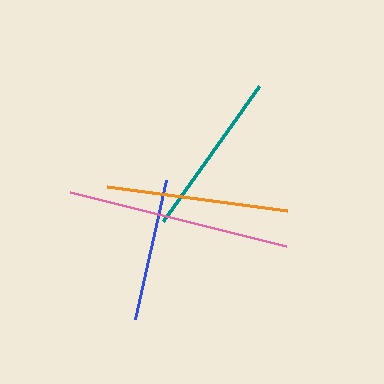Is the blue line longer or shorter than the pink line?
The pink line is longer than the blue line.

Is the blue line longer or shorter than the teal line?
The teal line is longer than the blue line.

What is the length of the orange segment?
The orange segment is approximately 182 pixels long.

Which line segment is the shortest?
The blue line is the shortest at approximately 142 pixels.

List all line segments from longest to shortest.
From longest to shortest: pink, orange, teal, blue.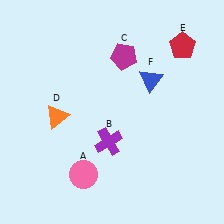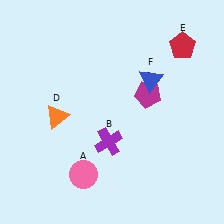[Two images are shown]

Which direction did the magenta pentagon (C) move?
The magenta pentagon (C) moved down.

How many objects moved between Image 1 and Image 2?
1 object moved between the two images.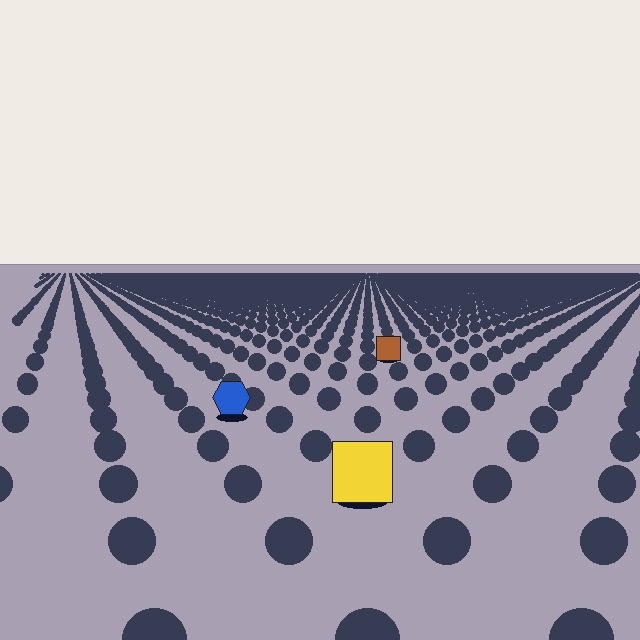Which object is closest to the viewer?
The yellow square is closest. The texture marks near it are larger and more spread out.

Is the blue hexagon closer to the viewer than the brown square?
Yes. The blue hexagon is closer — you can tell from the texture gradient: the ground texture is coarser near it.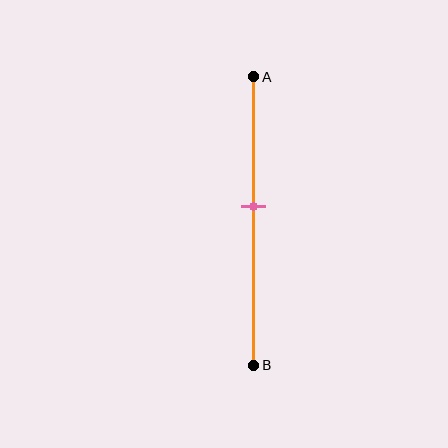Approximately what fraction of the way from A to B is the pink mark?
The pink mark is approximately 45% of the way from A to B.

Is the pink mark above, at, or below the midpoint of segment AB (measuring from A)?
The pink mark is above the midpoint of segment AB.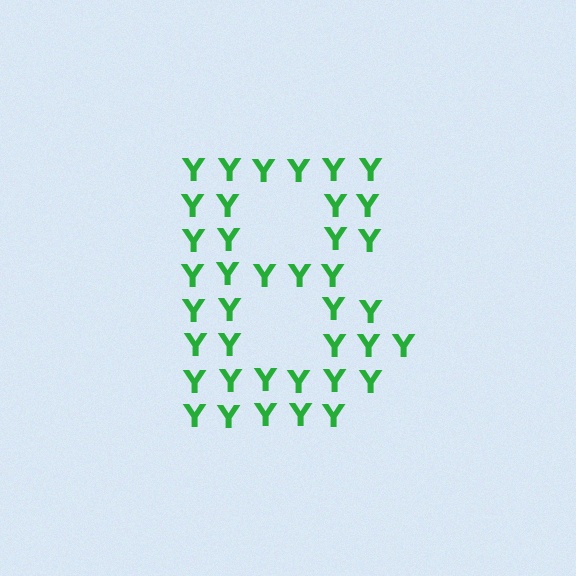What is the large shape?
The large shape is the letter B.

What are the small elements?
The small elements are letter Y's.